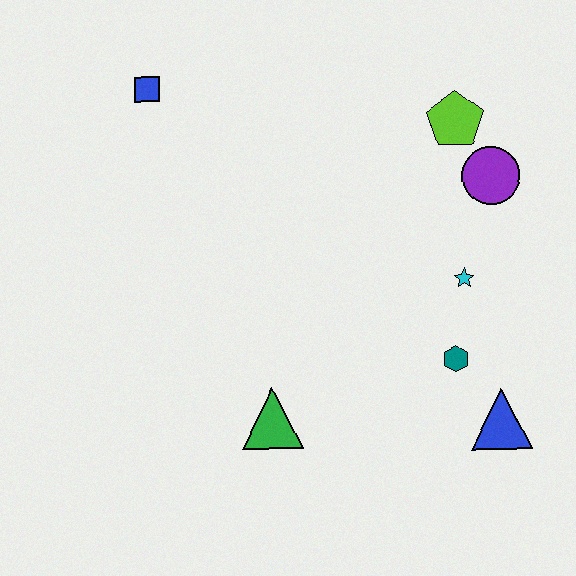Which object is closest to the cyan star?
The teal hexagon is closest to the cyan star.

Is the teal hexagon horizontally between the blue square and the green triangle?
No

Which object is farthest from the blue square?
The blue triangle is farthest from the blue square.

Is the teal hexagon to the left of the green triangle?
No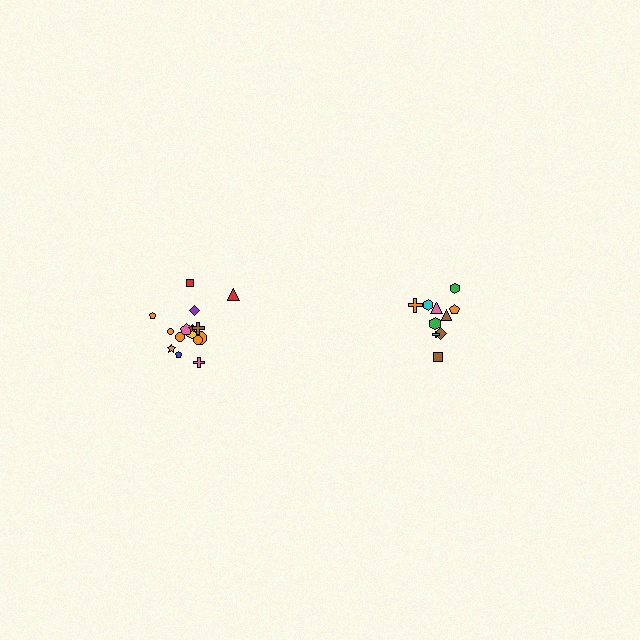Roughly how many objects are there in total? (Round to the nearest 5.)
Roughly 25 objects in total.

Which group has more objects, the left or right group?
The left group.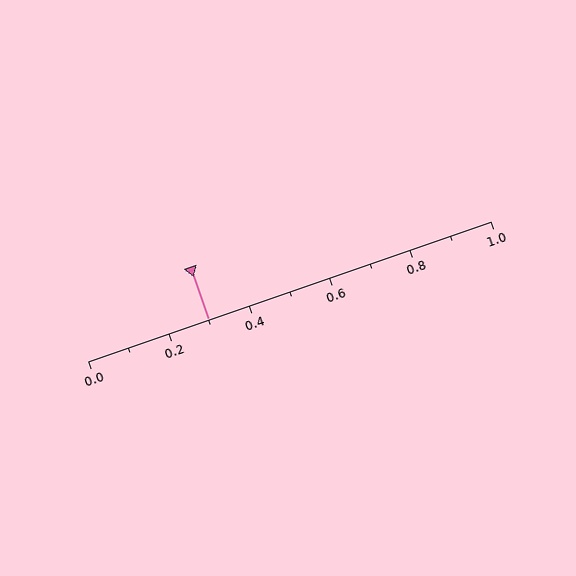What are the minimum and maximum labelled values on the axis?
The axis runs from 0.0 to 1.0.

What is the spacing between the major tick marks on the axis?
The major ticks are spaced 0.2 apart.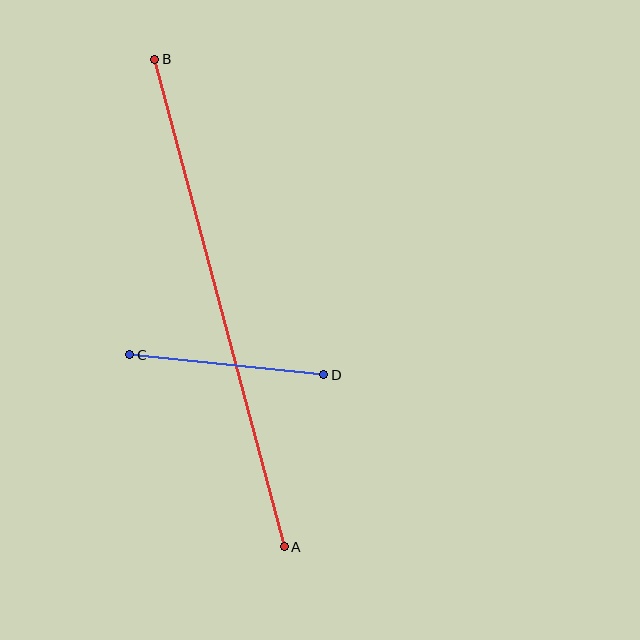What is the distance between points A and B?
The distance is approximately 504 pixels.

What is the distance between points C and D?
The distance is approximately 195 pixels.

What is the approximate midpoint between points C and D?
The midpoint is at approximately (227, 365) pixels.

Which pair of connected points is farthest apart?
Points A and B are farthest apart.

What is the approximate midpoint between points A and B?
The midpoint is at approximately (219, 303) pixels.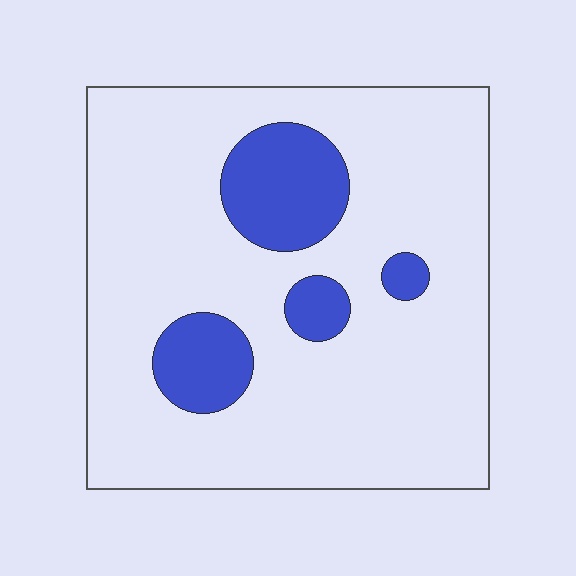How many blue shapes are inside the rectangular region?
4.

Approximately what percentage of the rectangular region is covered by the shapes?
Approximately 15%.